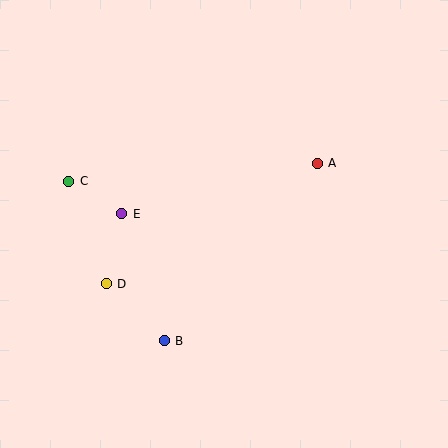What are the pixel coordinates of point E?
Point E is at (122, 214).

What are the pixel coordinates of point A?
Point A is at (317, 163).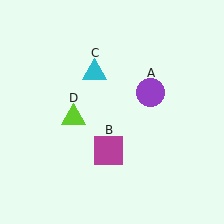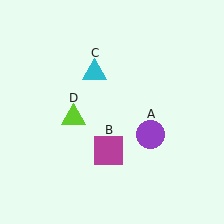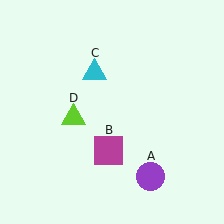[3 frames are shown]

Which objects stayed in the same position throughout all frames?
Magenta square (object B) and cyan triangle (object C) and lime triangle (object D) remained stationary.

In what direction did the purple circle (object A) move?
The purple circle (object A) moved down.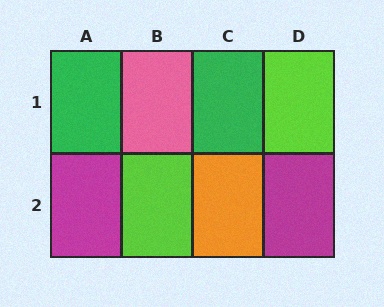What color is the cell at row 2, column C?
Orange.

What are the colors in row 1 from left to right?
Green, pink, green, lime.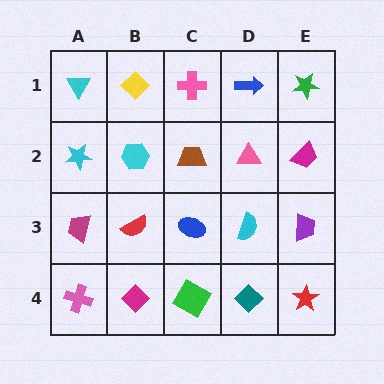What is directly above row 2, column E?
A green star.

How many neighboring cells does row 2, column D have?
4.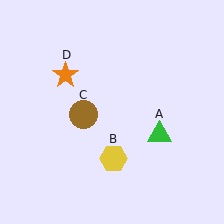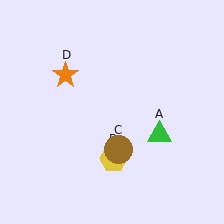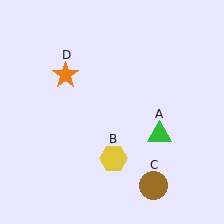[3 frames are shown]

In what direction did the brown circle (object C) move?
The brown circle (object C) moved down and to the right.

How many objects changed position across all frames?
1 object changed position: brown circle (object C).